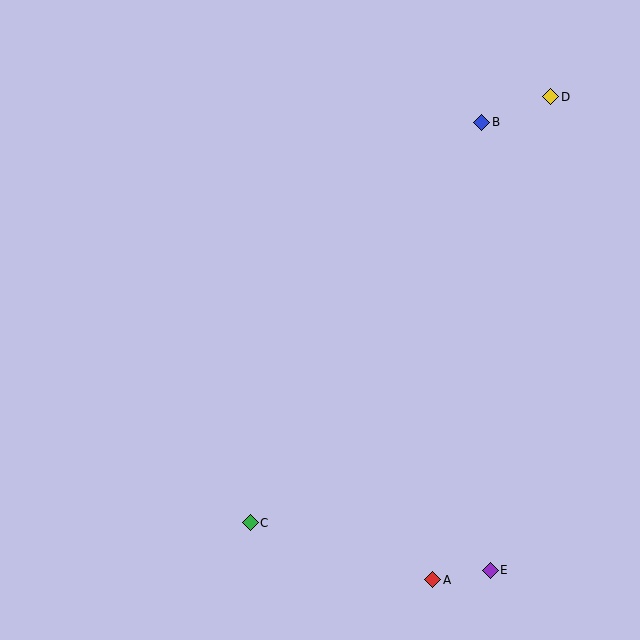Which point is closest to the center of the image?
Point C at (250, 523) is closest to the center.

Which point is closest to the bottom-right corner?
Point E is closest to the bottom-right corner.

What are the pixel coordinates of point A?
Point A is at (433, 580).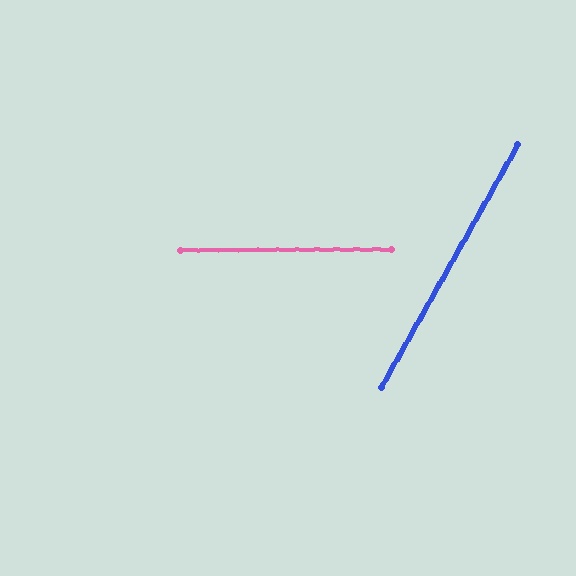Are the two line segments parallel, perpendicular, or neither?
Neither parallel nor perpendicular — they differ by about 61°.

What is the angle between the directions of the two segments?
Approximately 61 degrees.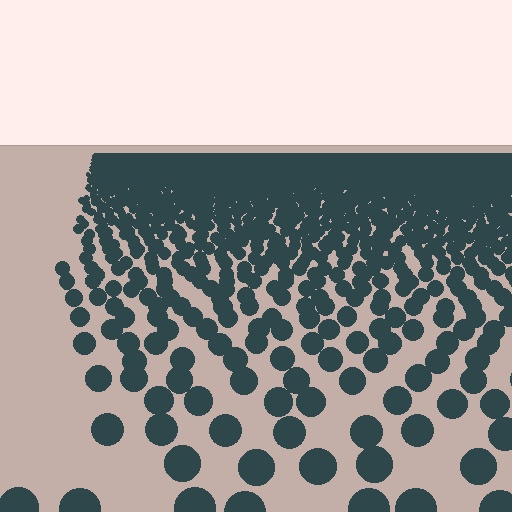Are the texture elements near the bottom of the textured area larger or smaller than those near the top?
Larger. Near the bottom, elements are closer to the viewer and appear at a bigger on-screen size.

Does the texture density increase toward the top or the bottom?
Density increases toward the top.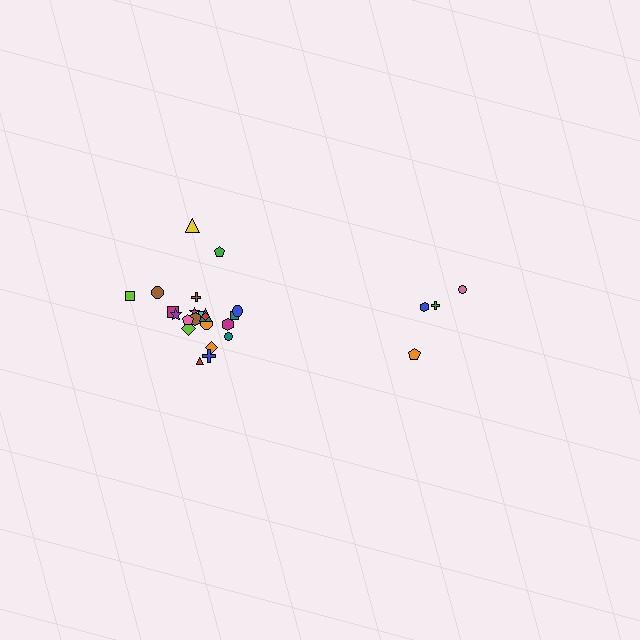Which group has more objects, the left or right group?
The left group.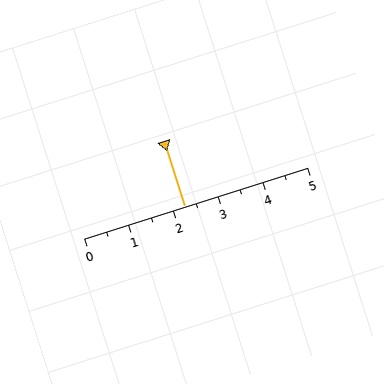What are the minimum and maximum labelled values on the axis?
The axis runs from 0 to 5.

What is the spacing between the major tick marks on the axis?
The major ticks are spaced 1 apart.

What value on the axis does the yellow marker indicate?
The marker indicates approximately 2.2.